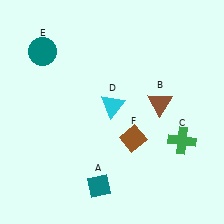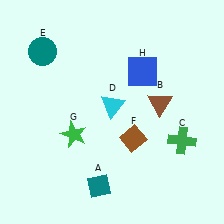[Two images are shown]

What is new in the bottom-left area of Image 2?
A green star (G) was added in the bottom-left area of Image 2.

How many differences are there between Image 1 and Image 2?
There are 2 differences between the two images.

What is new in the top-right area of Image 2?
A blue square (H) was added in the top-right area of Image 2.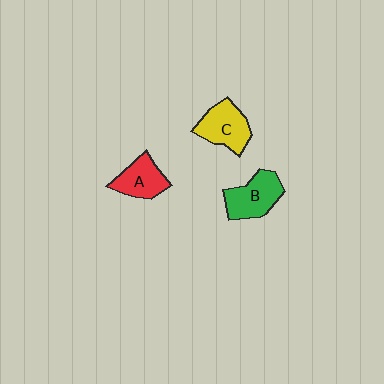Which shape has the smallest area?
Shape A (red).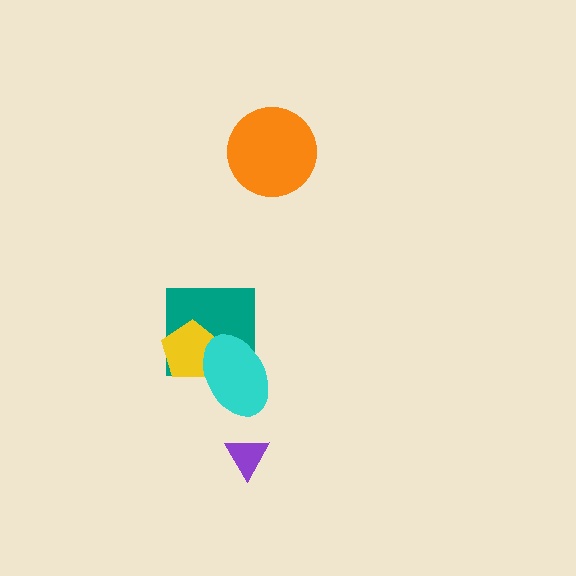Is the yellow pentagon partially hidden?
Yes, it is partially covered by another shape.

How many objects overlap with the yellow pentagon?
2 objects overlap with the yellow pentagon.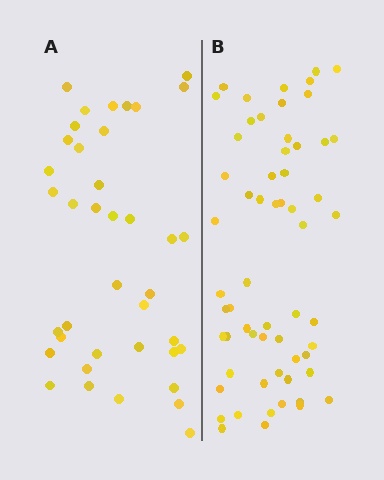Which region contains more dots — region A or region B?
Region B (the right region) has more dots.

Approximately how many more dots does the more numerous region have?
Region B has approximately 20 more dots than region A.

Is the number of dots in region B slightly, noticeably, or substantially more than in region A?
Region B has substantially more. The ratio is roughly 1.5 to 1.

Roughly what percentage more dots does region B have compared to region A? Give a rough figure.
About 55% more.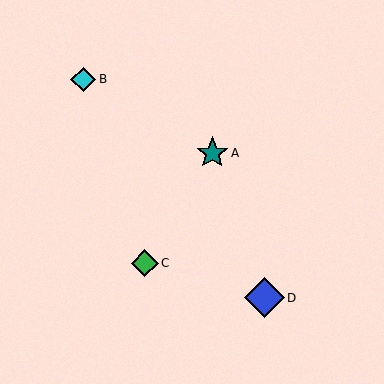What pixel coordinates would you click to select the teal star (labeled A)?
Click at (212, 153) to select the teal star A.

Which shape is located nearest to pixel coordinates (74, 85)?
The cyan diamond (labeled B) at (83, 79) is nearest to that location.